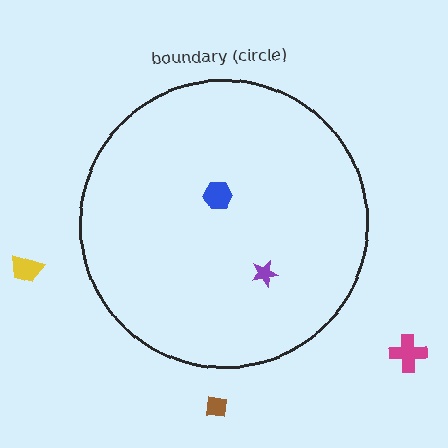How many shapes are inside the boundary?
2 inside, 3 outside.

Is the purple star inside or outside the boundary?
Inside.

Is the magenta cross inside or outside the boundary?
Outside.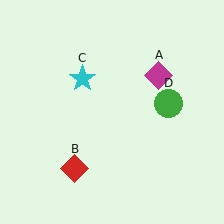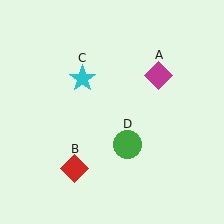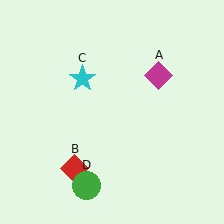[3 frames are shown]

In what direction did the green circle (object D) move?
The green circle (object D) moved down and to the left.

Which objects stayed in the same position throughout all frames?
Magenta diamond (object A) and red diamond (object B) and cyan star (object C) remained stationary.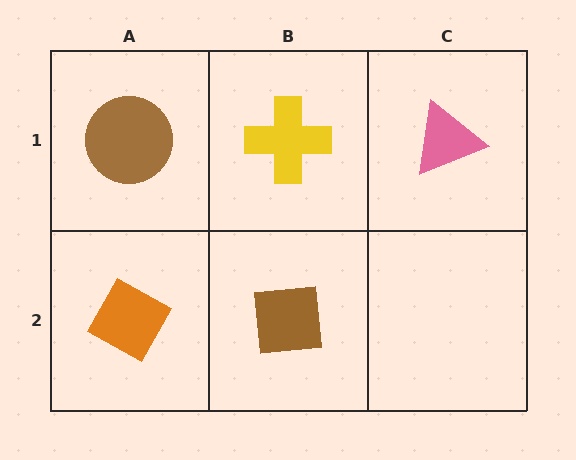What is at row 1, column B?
A yellow cross.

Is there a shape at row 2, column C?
No, that cell is empty.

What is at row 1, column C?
A pink triangle.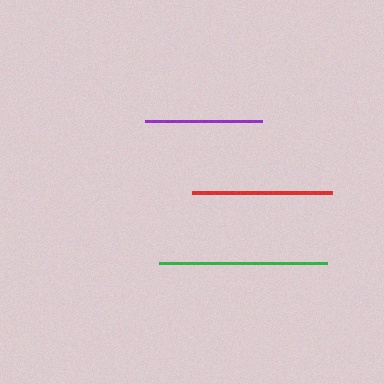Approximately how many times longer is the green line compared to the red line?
The green line is approximately 1.2 times the length of the red line.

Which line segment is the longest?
The green line is the longest at approximately 168 pixels.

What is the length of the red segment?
The red segment is approximately 140 pixels long.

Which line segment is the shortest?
The purple line is the shortest at approximately 117 pixels.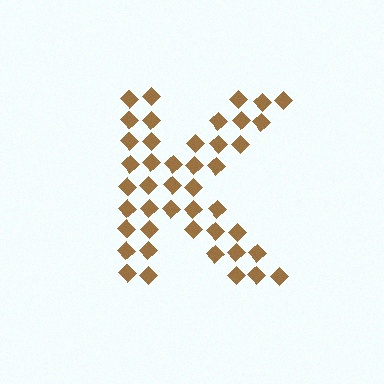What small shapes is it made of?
It is made of small diamonds.